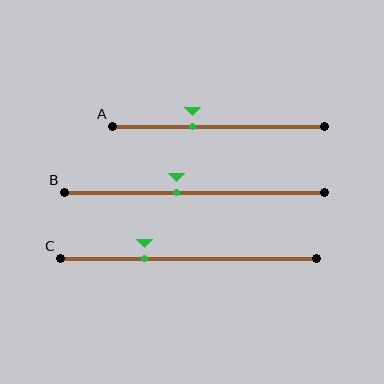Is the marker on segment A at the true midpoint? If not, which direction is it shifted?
No, the marker on segment A is shifted to the left by about 12% of the segment length.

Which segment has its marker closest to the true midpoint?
Segment B has its marker closest to the true midpoint.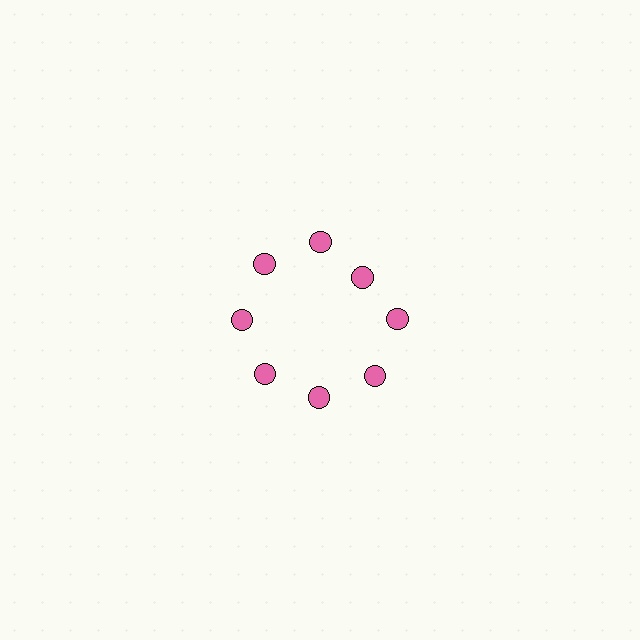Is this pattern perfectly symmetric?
No. The 8 pink circles are arranged in a ring, but one element near the 2 o'clock position is pulled inward toward the center, breaking the 8-fold rotational symmetry.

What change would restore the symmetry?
The symmetry would be restored by moving it outward, back onto the ring so that all 8 circles sit at equal angles and equal distance from the center.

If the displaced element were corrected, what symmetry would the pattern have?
It would have 8-fold rotational symmetry — the pattern would map onto itself every 45 degrees.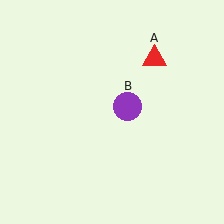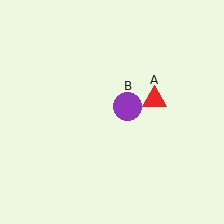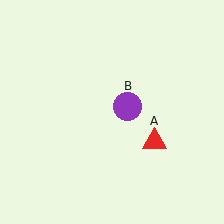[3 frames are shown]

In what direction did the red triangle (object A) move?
The red triangle (object A) moved down.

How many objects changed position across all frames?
1 object changed position: red triangle (object A).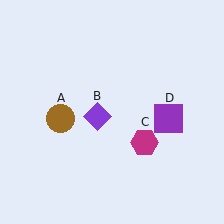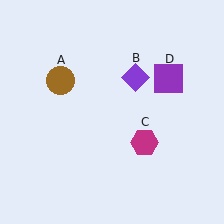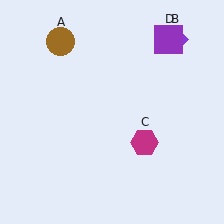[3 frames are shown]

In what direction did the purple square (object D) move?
The purple square (object D) moved up.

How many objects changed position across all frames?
3 objects changed position: brown circle (object A), purple diamond (object B), purple square (object D).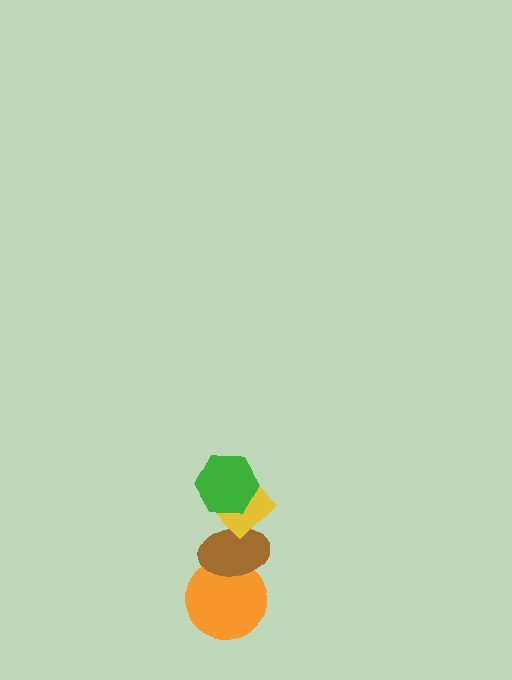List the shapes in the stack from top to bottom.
From top to bottom: the green hexagon, the yellow diamond, the brown ellipse, the orange circle.